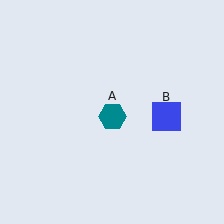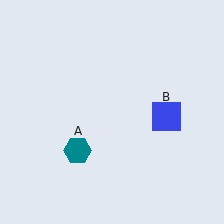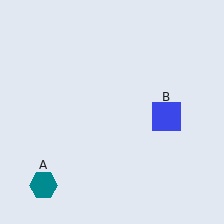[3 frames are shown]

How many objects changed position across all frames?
1 object changed position: teal hexagon (object A).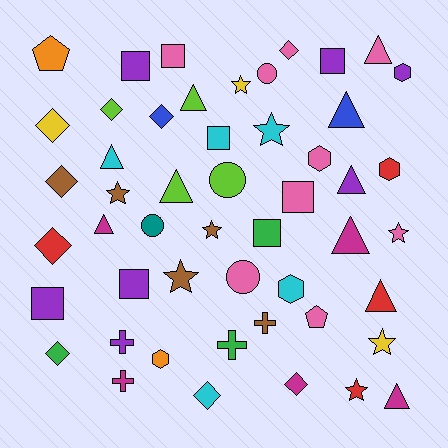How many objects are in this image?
There are 50 objects.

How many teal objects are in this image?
There is 1 teal object.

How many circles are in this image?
There are 4 circles.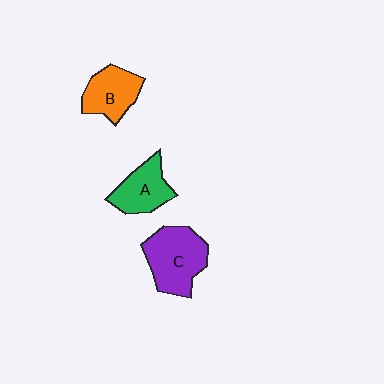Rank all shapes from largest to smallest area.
From largest to smallest: C (purple), B (orange), A (green).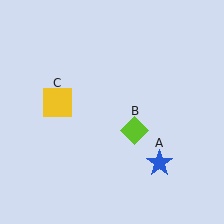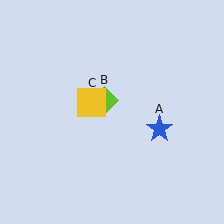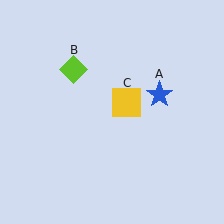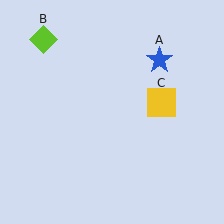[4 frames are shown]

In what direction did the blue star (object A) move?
The blue star (object A) moved up.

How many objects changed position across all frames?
3 objects changed position: blue star (object A), lime diamond (object B), yellow square (object C).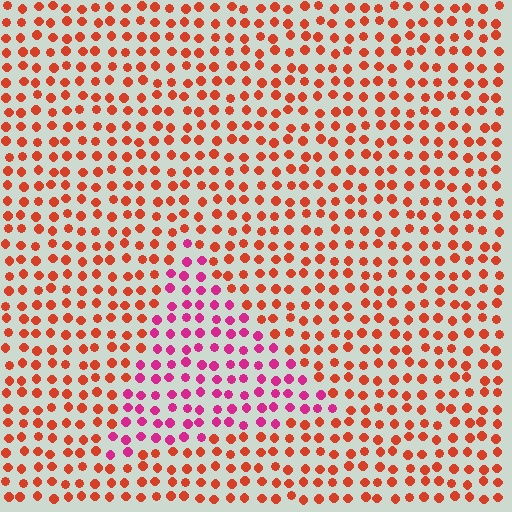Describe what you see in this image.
The image is filled with small red elements in a uniform arrangement. A triangle-shaped region is visible where the elements are tinted to a slightly different hue, forming a subtle color boundary.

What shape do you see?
I see a triangle.